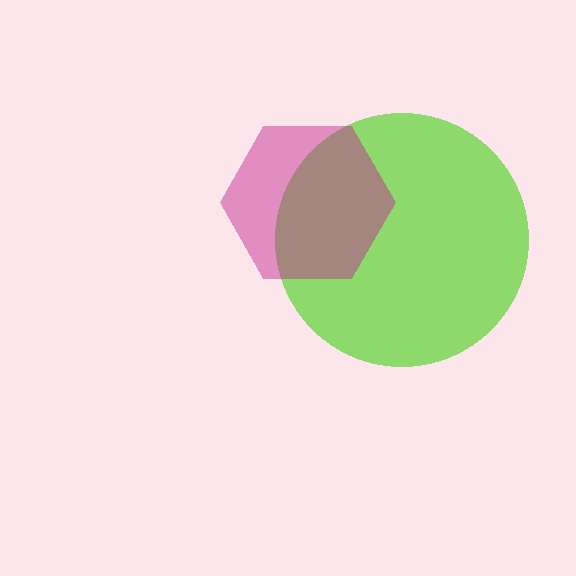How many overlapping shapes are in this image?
There are 2 overlapping shapes in the image.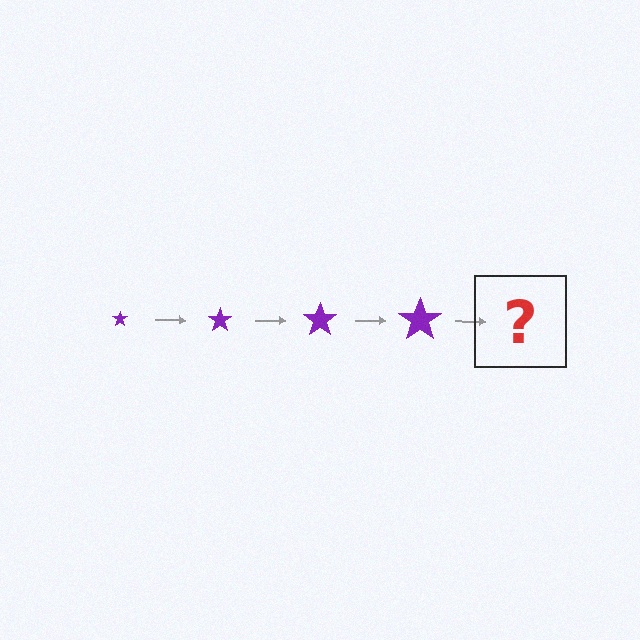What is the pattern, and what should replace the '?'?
The pattern is that the star gets progressively larger each step. The '?' should be a purple star, larger than the previous one.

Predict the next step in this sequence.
The next step is a purple star, larger than the previous one.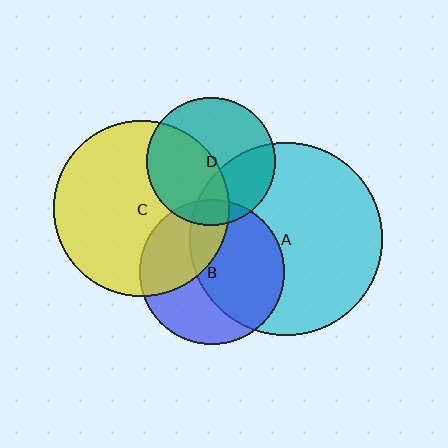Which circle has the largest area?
Circle A (cyan).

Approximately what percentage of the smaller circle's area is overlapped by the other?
Approximately 55%.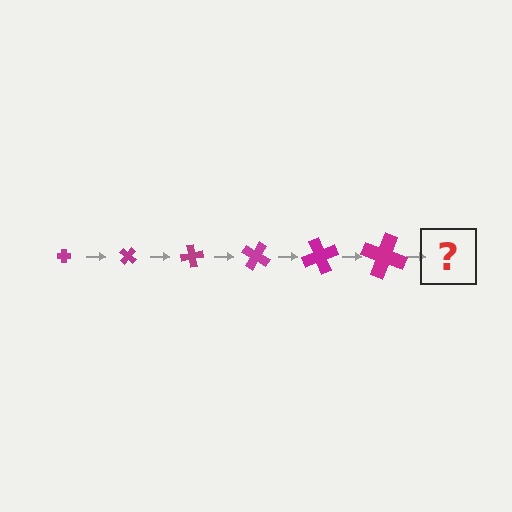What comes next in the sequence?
The next element should be a cross, larger than the previous one and rotated 240 degrees from the start.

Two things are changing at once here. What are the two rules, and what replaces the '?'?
The two rules are that the cross grows larger each step and it rotates 40 degrees each step. The '?' should be a cross, larger than the previous one and rotated 240 degrees from the start.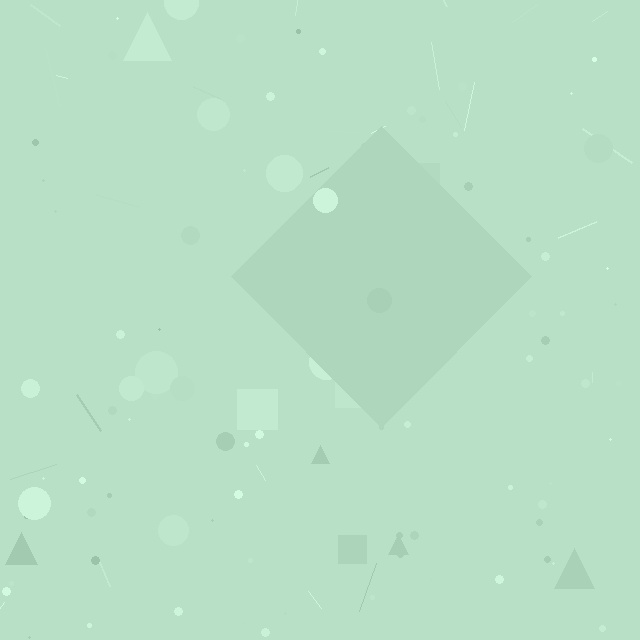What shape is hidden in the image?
A diamond is hidden in the image.